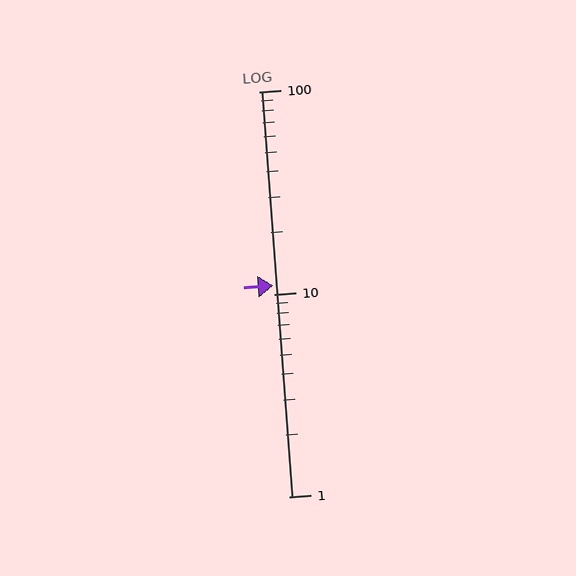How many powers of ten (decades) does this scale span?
The scale spans 2 decades, from 1 to 100.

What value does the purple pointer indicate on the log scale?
The pointer indicates approximately 11.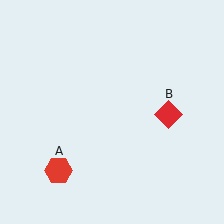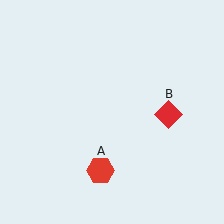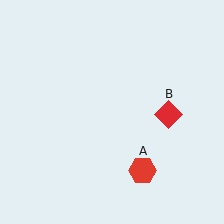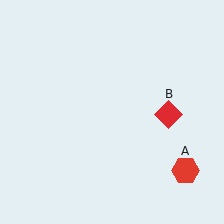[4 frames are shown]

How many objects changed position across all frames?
1 object changed position: red hexagon (object A).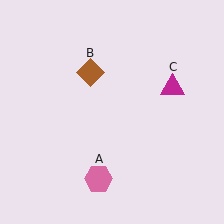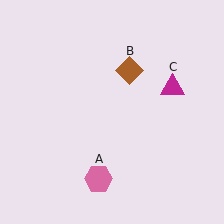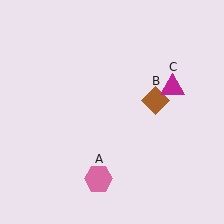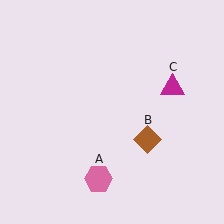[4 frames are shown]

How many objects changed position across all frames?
1 object changed position: brown diamond (object B).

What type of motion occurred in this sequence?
The brown diamond (object B) rotated clockwise around the center of the scene.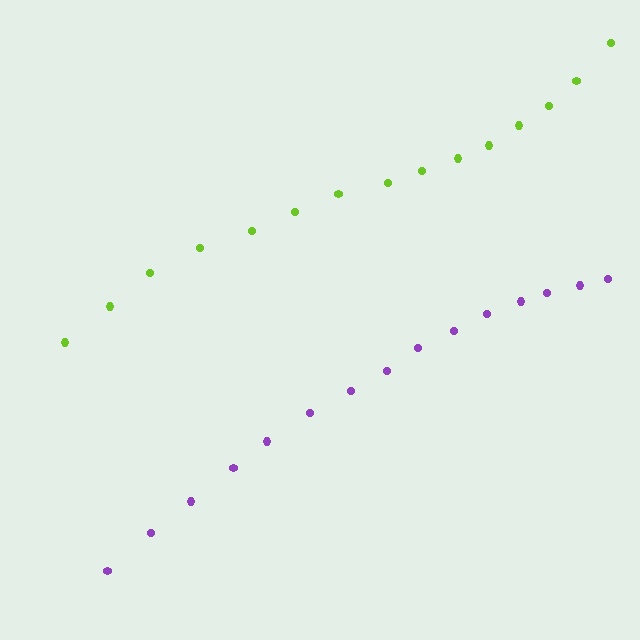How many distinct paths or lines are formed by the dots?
There are 2 distinct paths.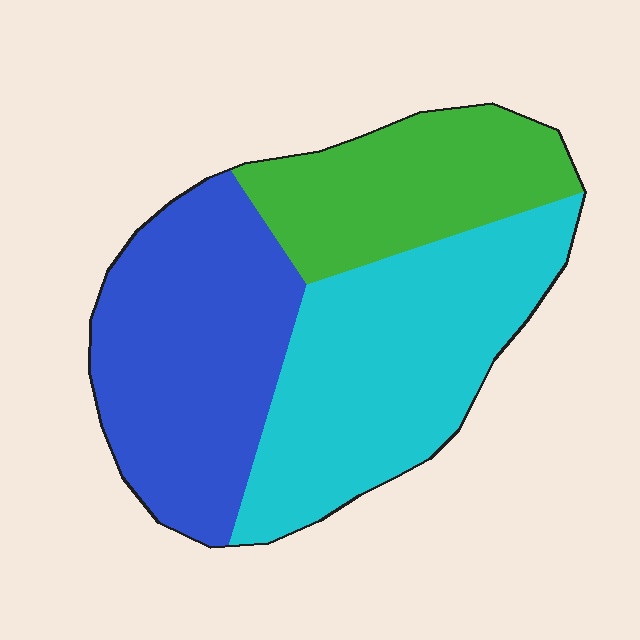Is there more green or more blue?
Blue.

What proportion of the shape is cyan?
Cyan takes up about two fifths (2/5) of the shape.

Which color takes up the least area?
Green, at roughly 25%.